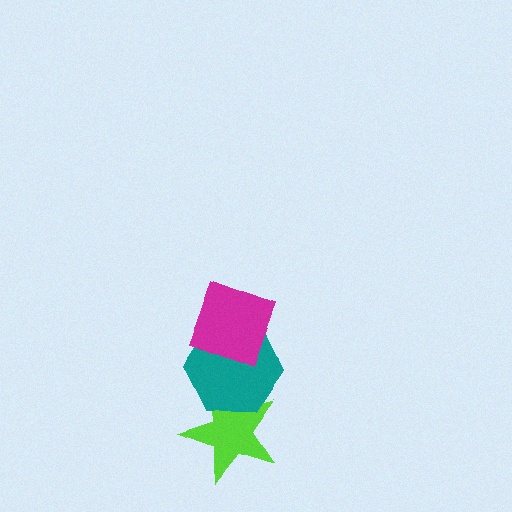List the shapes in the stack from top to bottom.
From top to bottom: the magenta diamond, the teal hexagon, the lime star.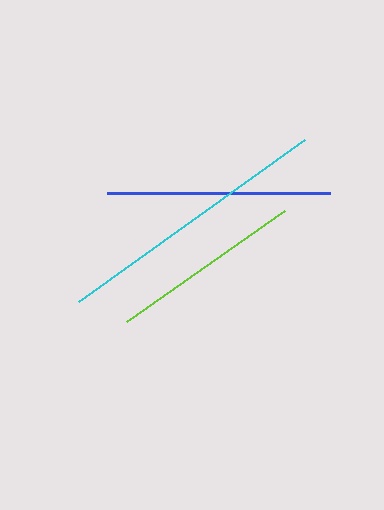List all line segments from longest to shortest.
From longest to shortest: cyan, blue, lime.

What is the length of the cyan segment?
The cyan segment is approximately 278 pixels long.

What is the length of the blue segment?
The blue segment is approximately 223 pixels long.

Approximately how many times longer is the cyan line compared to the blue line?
The cyan line is approximately 1.2 times the length of the blue line.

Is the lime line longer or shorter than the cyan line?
The cyan line is longer than the lime line.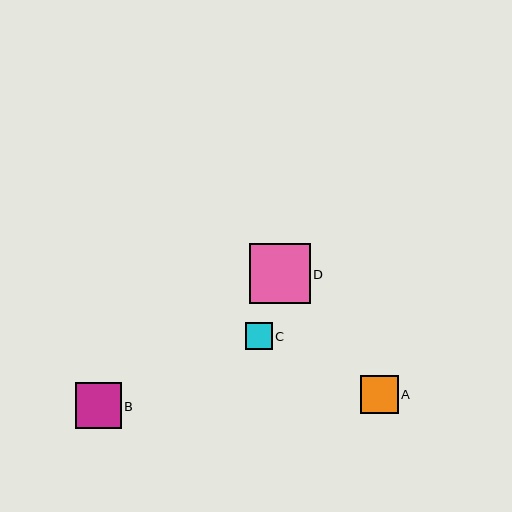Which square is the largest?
Square D is the largest with a size of approximately 61 pixels.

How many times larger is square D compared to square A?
Square D is approximately 1.6 times the size of square A.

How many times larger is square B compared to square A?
Square B is approximately 1.2 times the size of square A.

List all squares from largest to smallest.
From largest to smallest: D, B, A, C.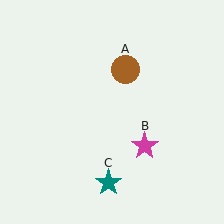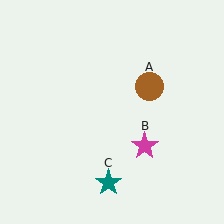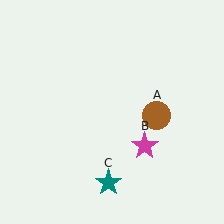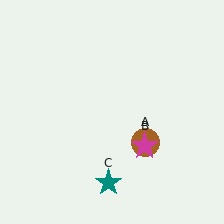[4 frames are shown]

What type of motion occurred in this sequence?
The brown circle (object A) rotated clockwise around the center of the scene.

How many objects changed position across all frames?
1 object changed position: brown circle (object A).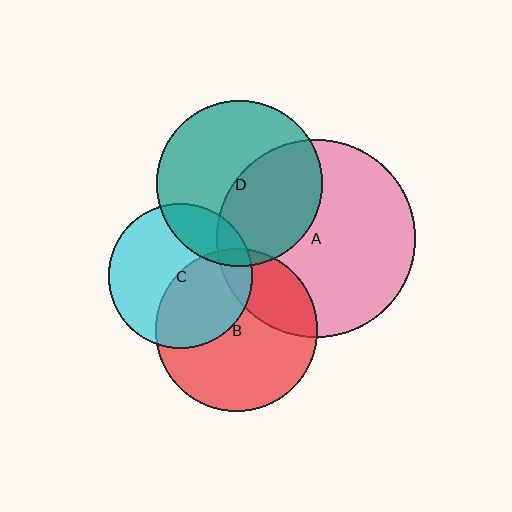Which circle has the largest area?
Circle A (pink).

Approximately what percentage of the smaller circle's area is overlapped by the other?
Approximately 20%.